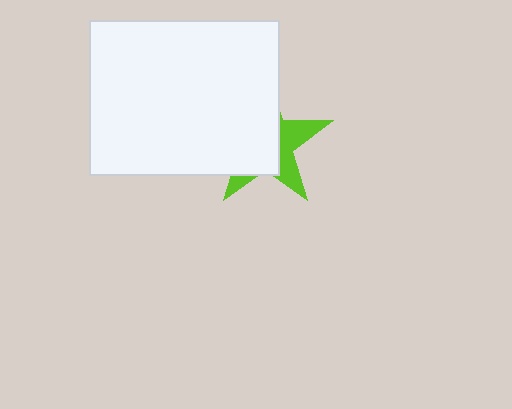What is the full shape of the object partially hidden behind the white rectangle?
The partially hidden object is a lime star.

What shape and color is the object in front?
The object in front is a white rectangle.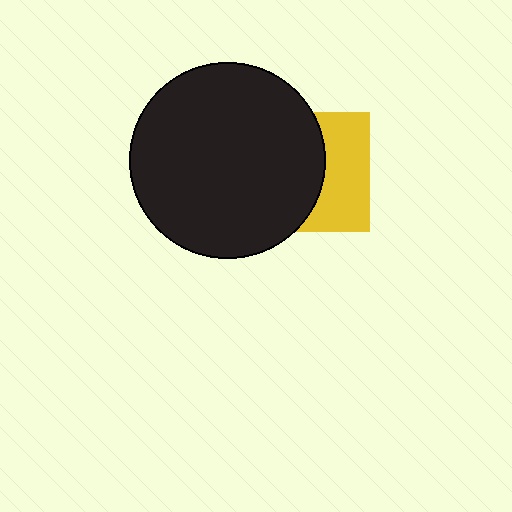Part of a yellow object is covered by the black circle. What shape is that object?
It is a square.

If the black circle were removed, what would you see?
You would see the complete yellow square.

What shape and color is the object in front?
The object in front is a black circle.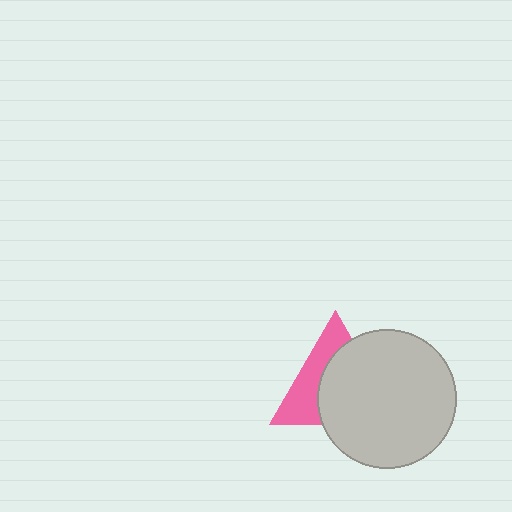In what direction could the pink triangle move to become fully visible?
The pink triangle could move toward the upper-left. That would shift it out from behind the light gray circle entirely.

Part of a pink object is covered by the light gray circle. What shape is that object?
It is a triangle.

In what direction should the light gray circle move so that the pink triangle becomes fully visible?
The light gray circle should move toward the lower-right. That is the shortest direction to clear the overlap and leave the pink triangle fully visible.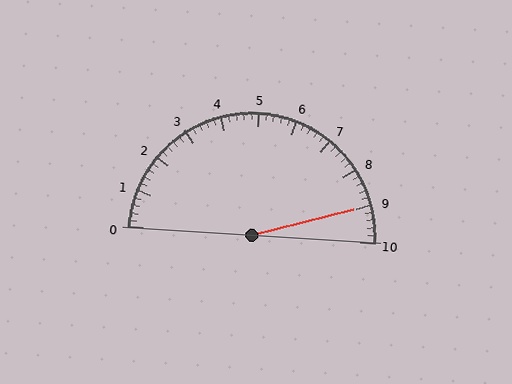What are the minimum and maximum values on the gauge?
The gauge ranges from 0 to 10.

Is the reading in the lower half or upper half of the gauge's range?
The reading is in the upper half of the range (0 to 10).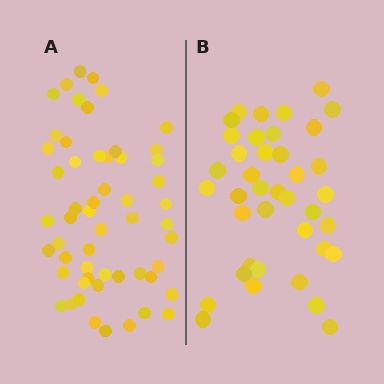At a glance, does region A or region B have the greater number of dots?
Region A (the left region) has more dots.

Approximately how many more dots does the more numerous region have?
Region A has approximately 15 more dots than region B.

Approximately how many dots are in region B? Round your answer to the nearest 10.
About 40 dots. (The exact count is 39, which rounds to 40.)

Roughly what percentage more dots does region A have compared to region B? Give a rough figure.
About 40% more.